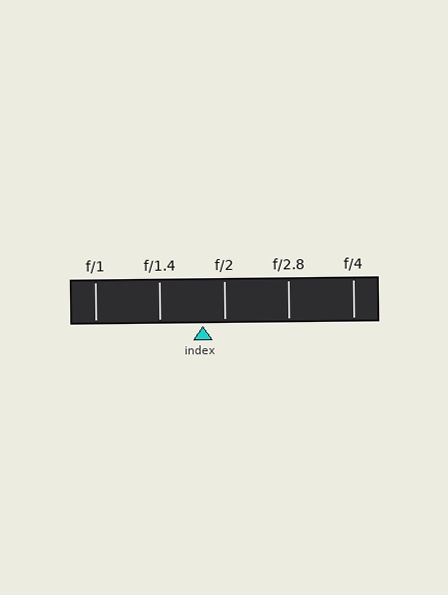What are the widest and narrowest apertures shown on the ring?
The widest aperture shown is f/1 and the narrowest is f/4.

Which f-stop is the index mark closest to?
The index mark is closest to f/2.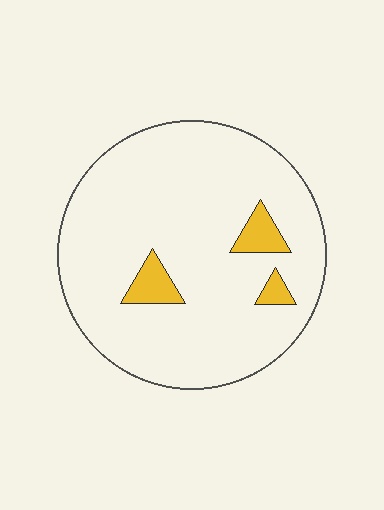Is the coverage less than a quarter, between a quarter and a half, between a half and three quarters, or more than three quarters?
Less than a quarter.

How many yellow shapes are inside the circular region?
3.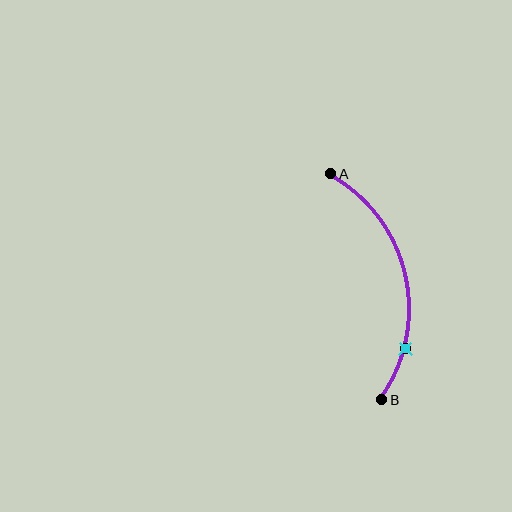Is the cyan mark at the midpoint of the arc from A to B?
No. The cyan mark lies on the arc but is closer to endpoint B. The arc midpoint would be at the point on the curve equidistant along the arc from both A and B.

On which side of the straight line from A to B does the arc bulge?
The arc bulges to the right of the straight line connecting A and B.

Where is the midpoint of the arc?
The arc midpoint is the point on the curve farthest from the straight line joining A and B. It sits to the right of that line.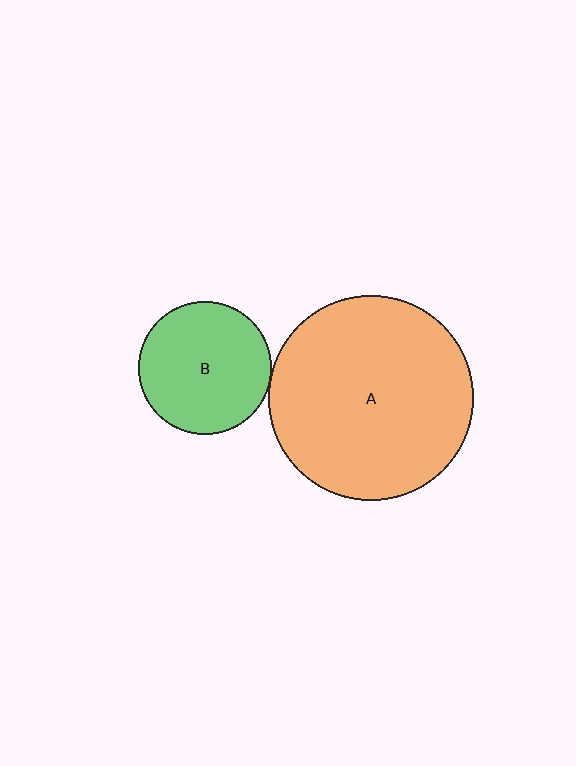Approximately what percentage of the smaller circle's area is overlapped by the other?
Approximately 5%.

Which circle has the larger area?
Circle A (orange).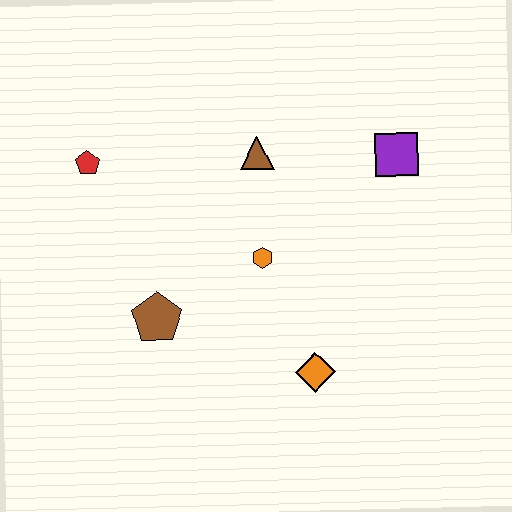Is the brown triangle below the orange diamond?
No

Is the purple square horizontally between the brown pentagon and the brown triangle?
No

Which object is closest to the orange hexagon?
The brown triangle is closest to the orange hexagon.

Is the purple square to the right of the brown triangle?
Yes